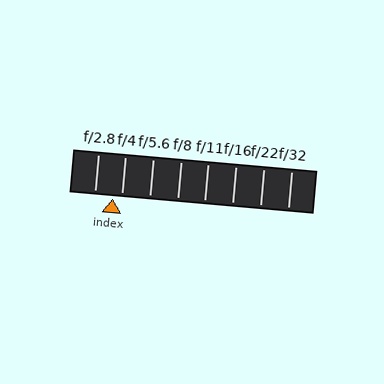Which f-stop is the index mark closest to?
The index mark is closest to f/4.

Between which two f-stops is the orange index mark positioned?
The index mark is between f/2.8 and f/4.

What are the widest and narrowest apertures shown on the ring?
The widest aperture shown is f/2.8 and the narrowest is f/32.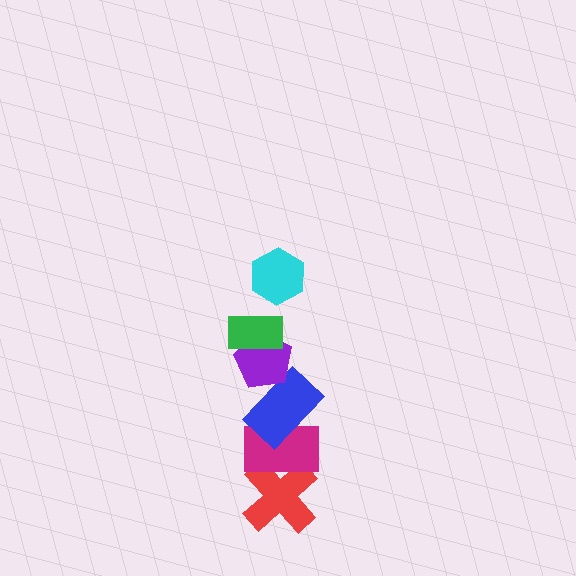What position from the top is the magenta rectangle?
The magenta rectangle is 5th from the top.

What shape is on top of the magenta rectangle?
The blue rectangle is on top of the magenta rectangle.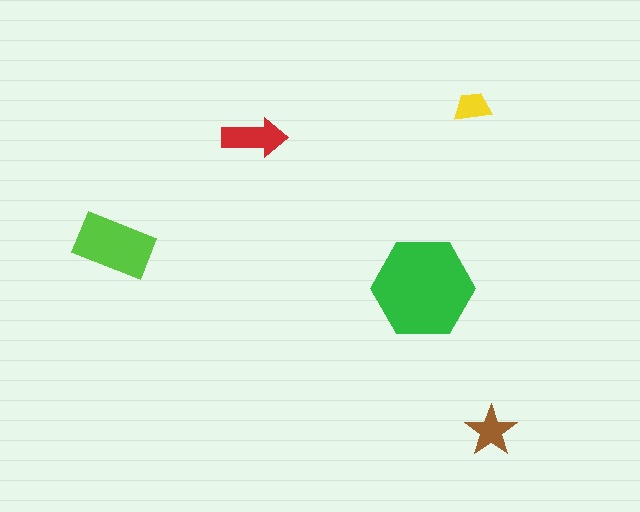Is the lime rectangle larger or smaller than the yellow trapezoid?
Larger.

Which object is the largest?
The green hexagon.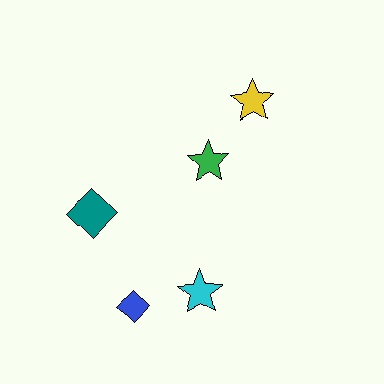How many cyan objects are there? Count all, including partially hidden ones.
There is 1 cyan object.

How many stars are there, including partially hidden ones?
There are 3 stars.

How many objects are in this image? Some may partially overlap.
There are 5 objects.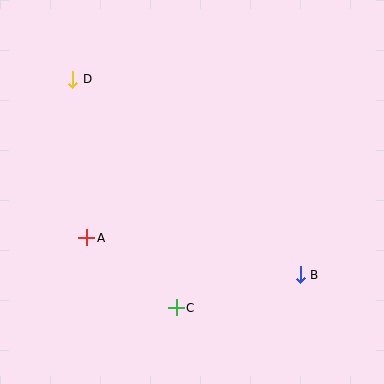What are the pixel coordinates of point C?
Point C is at (176, 308).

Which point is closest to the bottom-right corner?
Point B is closest to the bottom-right corner.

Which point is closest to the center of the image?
Point A at (87, 238) is closest to the center.